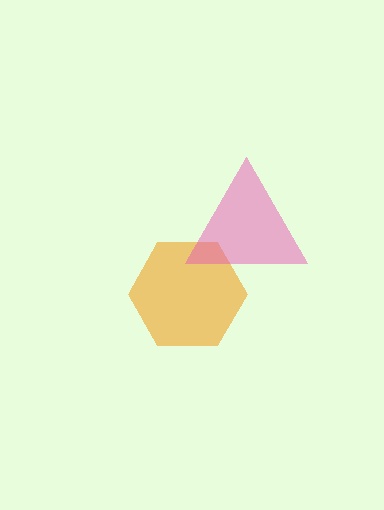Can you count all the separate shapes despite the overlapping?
Yes, there are 2 separate shapes.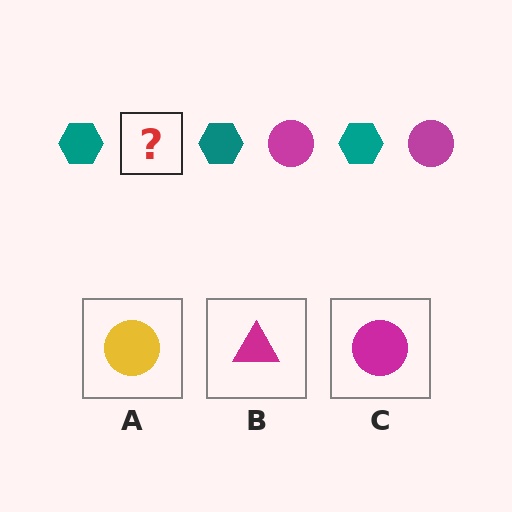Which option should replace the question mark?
Option C.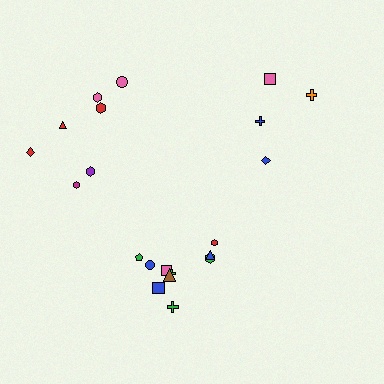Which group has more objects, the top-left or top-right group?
The top-left group.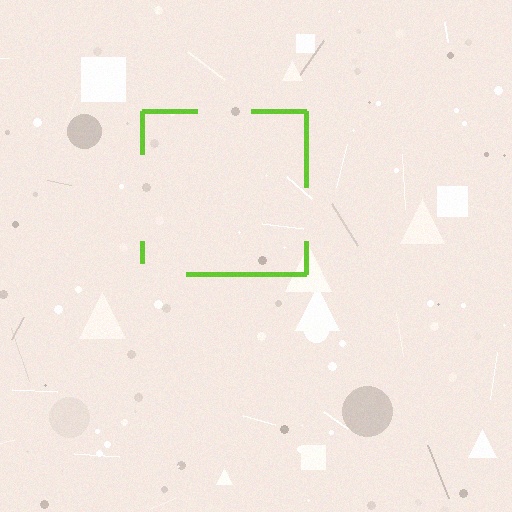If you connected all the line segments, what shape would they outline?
They would outline a square.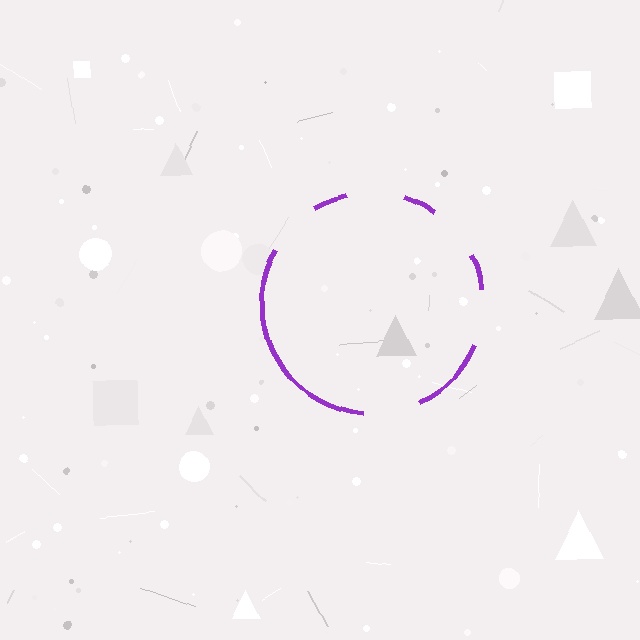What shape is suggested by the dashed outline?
The dashed outline suggests a circle.